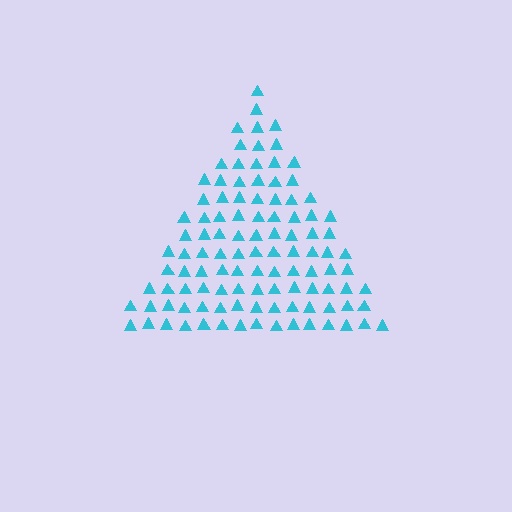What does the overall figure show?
The overall figure shows a triangle.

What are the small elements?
The small elements are triangles.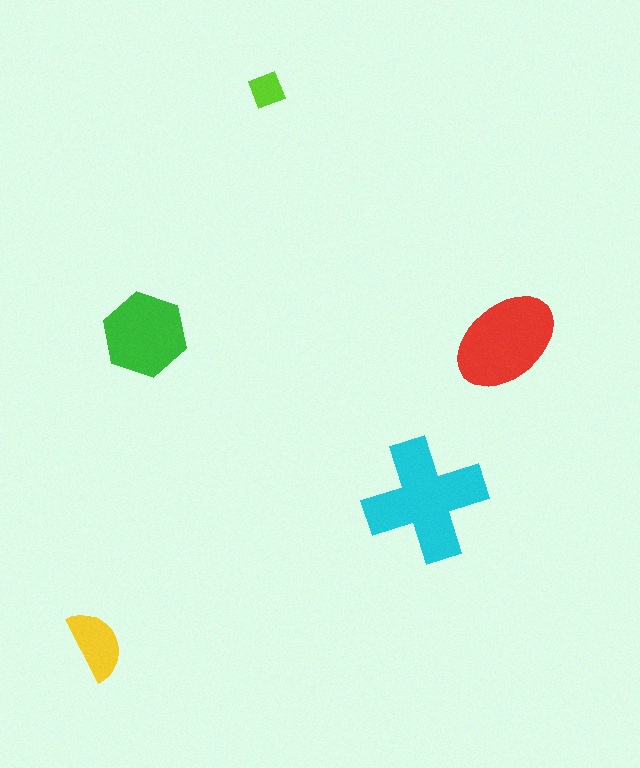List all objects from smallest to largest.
The lime diamond, the yellow semicircle, the green hexagon, the red ellipse, the cyan cross.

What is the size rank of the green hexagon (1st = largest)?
3rd.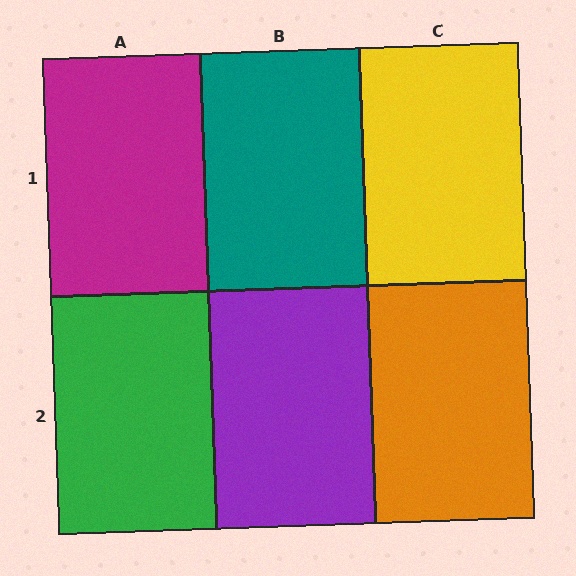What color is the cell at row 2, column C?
Orange.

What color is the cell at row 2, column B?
Purple.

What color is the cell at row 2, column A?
Green.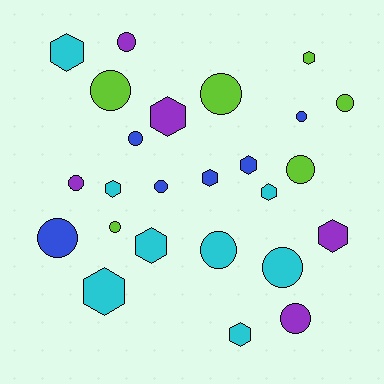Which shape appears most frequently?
Circle, with 14 objects.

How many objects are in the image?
There are 25 objects.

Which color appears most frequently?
Cyan, with 8 objects.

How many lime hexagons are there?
There is 1 lime hexagon.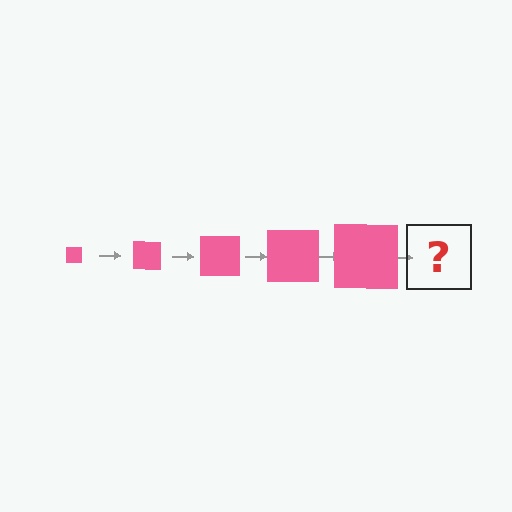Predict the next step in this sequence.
The next step is a pink square, larger than the previous one.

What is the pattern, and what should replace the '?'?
The pattern is that the square gets progressively larger each step. The '?' should be a pink square, larger than the previous one.